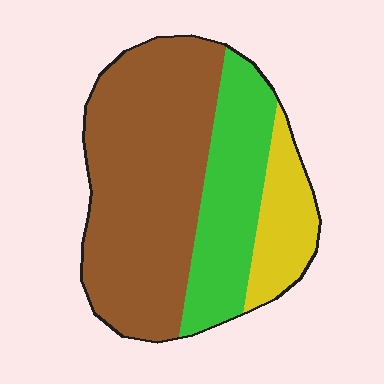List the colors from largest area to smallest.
From largest to smallest: brown, green, yellow.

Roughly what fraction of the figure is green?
Green covers 27% of the figure.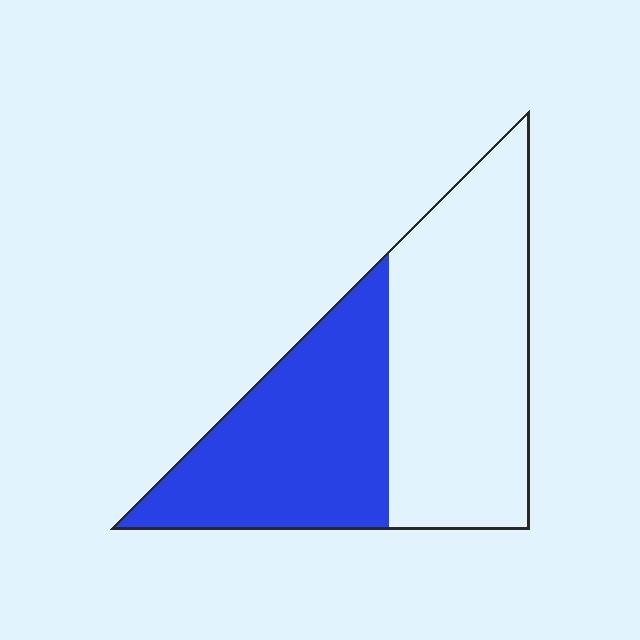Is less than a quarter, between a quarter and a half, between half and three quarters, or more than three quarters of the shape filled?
Between a quarter and a half.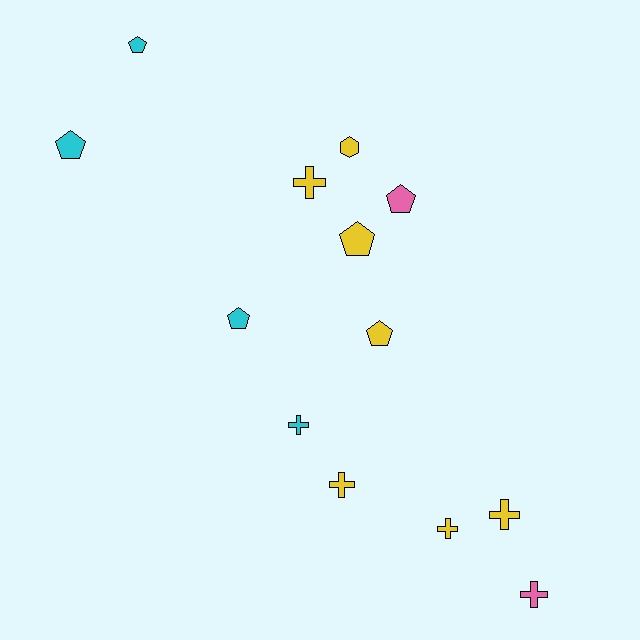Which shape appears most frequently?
Cross, with 6 objects.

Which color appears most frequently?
Yellow, with 7 objects.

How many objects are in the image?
There are 13 objects.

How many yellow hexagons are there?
There is 1 yellow hexagon.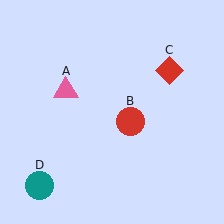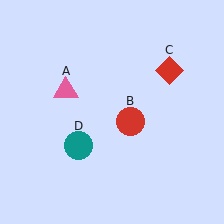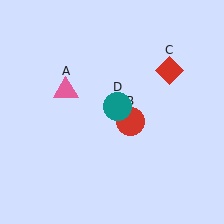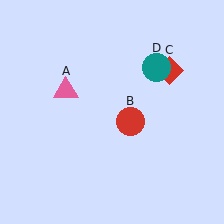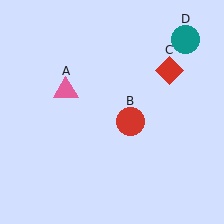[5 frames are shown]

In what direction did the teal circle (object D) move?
The teal circle (object D) moved up and to the right.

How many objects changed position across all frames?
1 object changed position: teal circle (object D).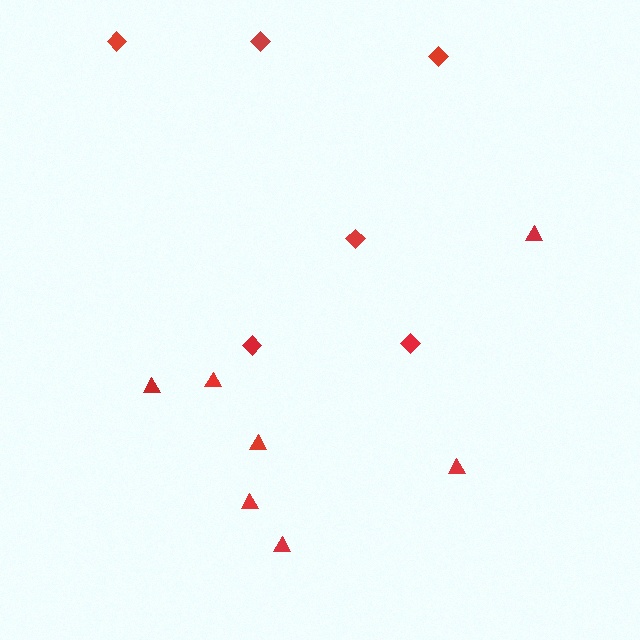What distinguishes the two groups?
There are 2 groups: one group of diamonds (6) and one group of triangles (7).